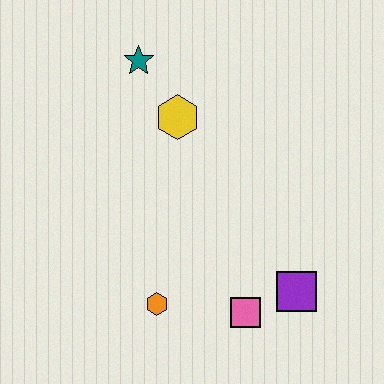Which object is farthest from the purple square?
The teal star is farthest from the purple square.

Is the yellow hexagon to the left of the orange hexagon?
No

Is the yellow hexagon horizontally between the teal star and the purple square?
Yes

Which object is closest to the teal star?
The yellow hexagon is closest to the teal star.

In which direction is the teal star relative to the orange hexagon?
The teal star is above the orange hexagon.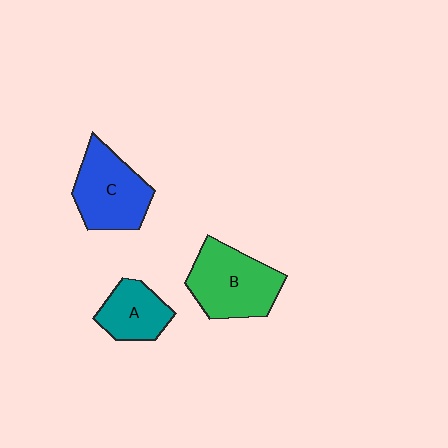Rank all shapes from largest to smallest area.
From largest to smallest: B (green), C (blue), A (teal).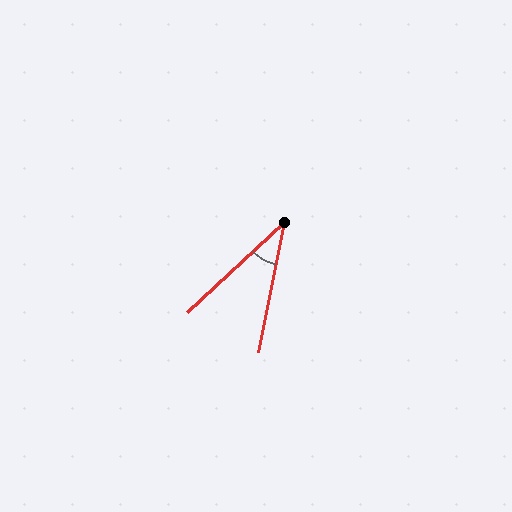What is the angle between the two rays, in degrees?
Approximately 36 degrees.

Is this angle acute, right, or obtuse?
It is acute.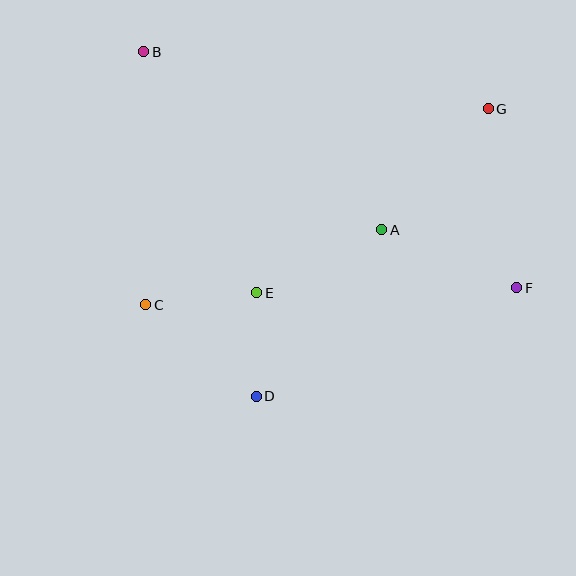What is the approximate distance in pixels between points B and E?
The distance between B and E is approximately 267 pixels.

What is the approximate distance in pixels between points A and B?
The distance between A and B is approximately 297 pixels.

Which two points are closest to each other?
Points D and E are closest to each other.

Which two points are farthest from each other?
Points B and F are farthest from each other.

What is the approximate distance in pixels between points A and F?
The distance between A and F is approximately 147 pixels.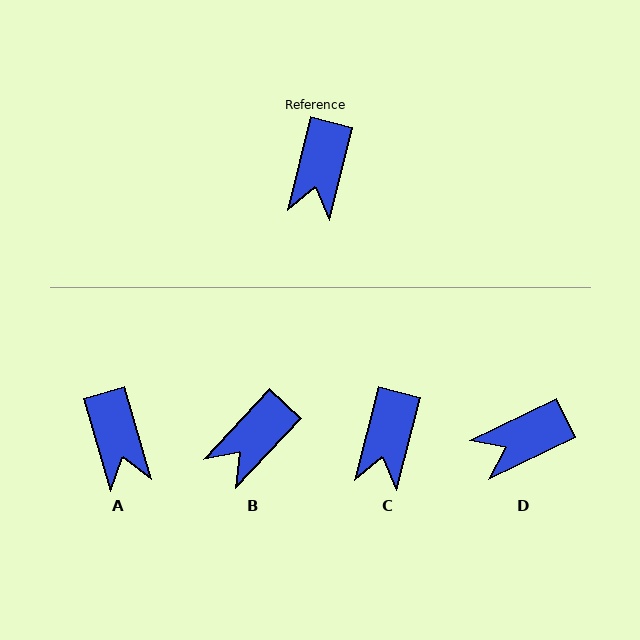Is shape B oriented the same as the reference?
No, it is off by about 28 degrees.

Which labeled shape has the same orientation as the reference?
C.